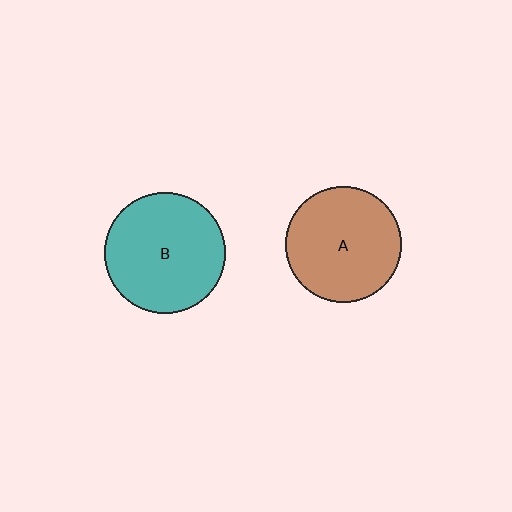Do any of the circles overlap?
No, none of the circles overlap.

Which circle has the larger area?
Circle B (teal).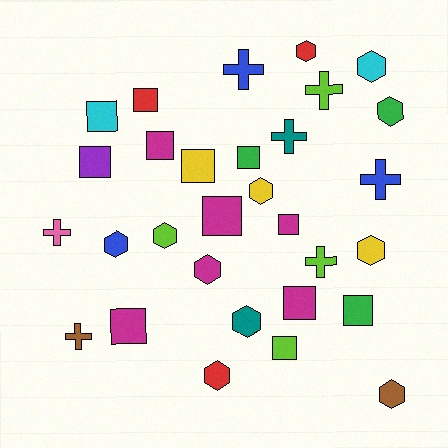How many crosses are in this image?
There are 7 crosses.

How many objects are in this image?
There are 30 objects.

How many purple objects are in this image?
There is 1 purple object.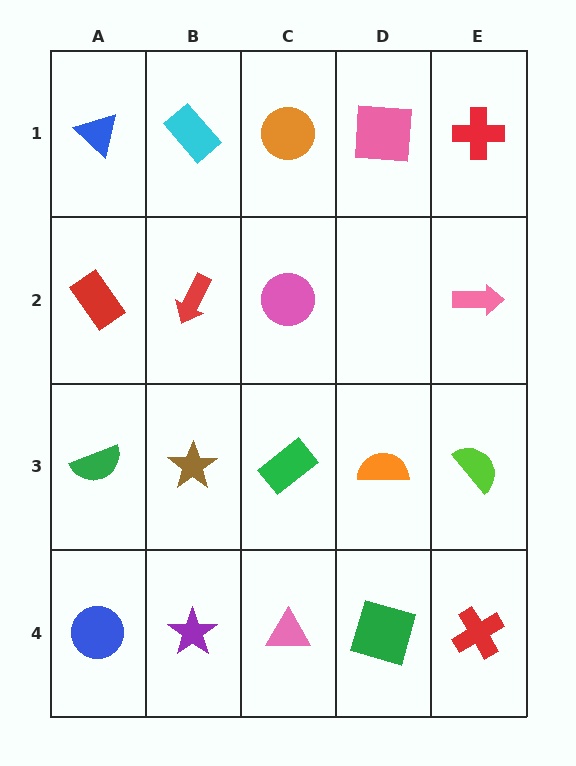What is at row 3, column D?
An orange semicircle.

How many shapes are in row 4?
5 shapes.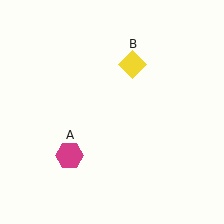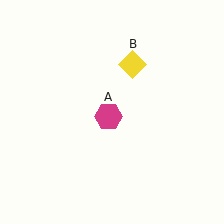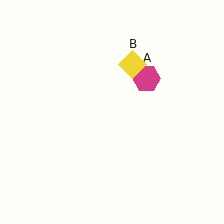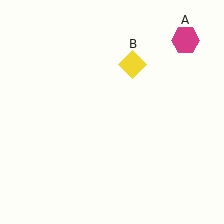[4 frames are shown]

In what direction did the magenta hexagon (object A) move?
The magenta hexagon (object A) moved up and to the right.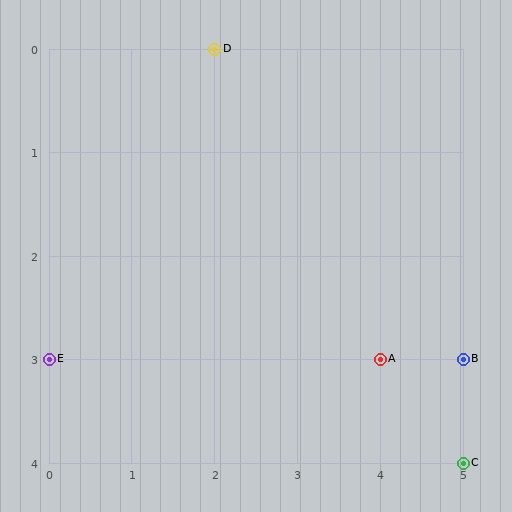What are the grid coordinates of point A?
Point A is at grid coordinates (4, 3).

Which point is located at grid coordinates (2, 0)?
Point D is at (2, 0).